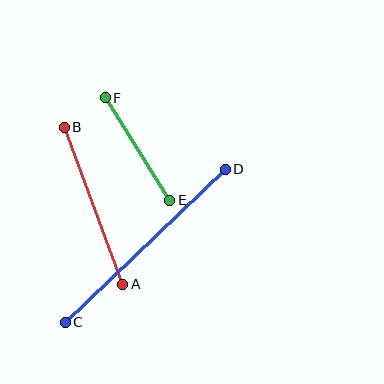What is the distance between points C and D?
The distance is approximately 222 pixels.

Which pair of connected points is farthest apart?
Points C and D are farthest apart.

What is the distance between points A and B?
The distance is approximately 168 pixels.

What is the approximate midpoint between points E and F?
The midpoint is at approximately (138, 149) pixels.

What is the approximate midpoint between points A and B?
The midpoint is at approximately (94, 206) pixels.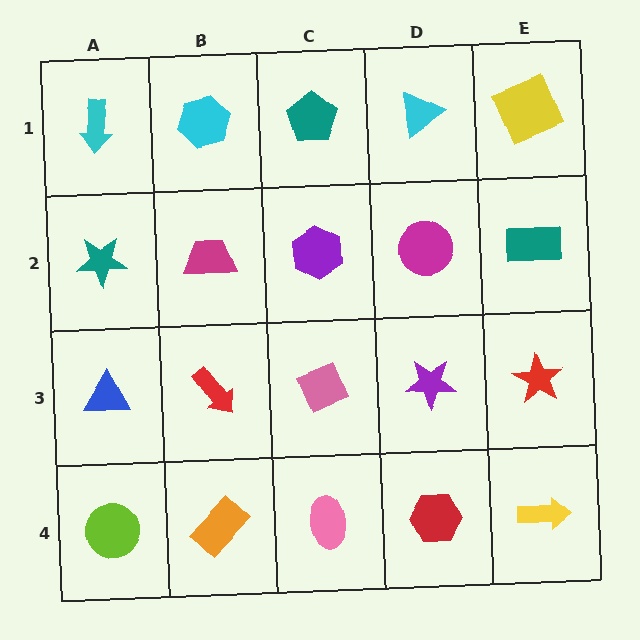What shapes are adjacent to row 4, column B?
A red arrow (row 3, column B), a lime circle (row 4, column A), a pink ellipse (row 4, column C).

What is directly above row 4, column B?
A red arrow.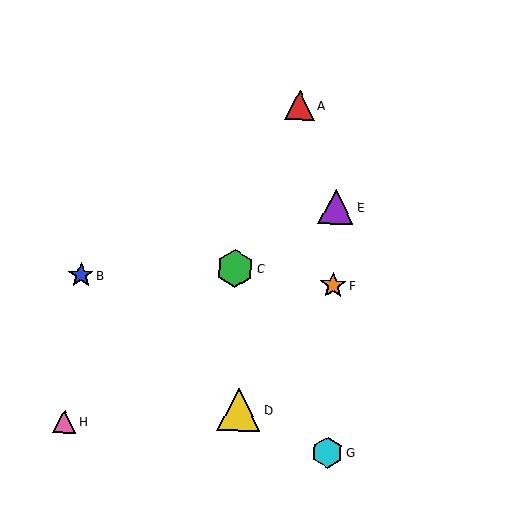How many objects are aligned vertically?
3 objects (E, F, G) are aligned vertically.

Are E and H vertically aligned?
No, E is at x≈336 and H is at x≈65.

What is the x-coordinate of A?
Object A is at x≈300.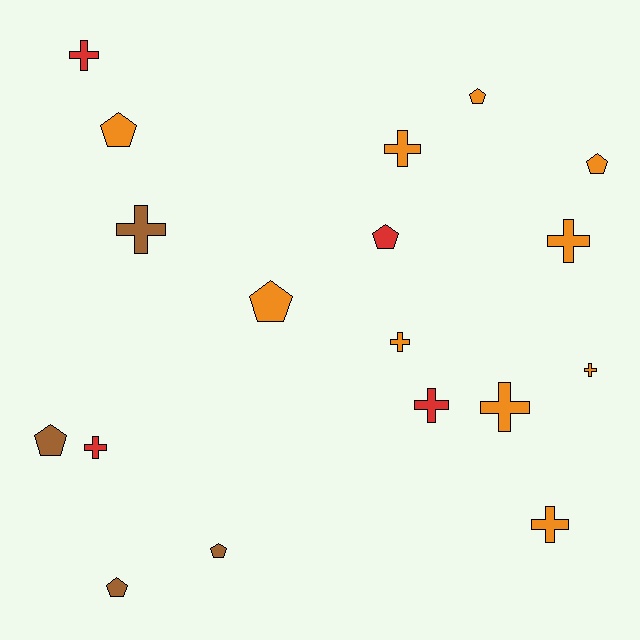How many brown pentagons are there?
There are 3 brown pentagons.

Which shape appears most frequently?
Cross, with 10 objects.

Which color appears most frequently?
Orange, with 10 objects.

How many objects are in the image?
There are 18 objects.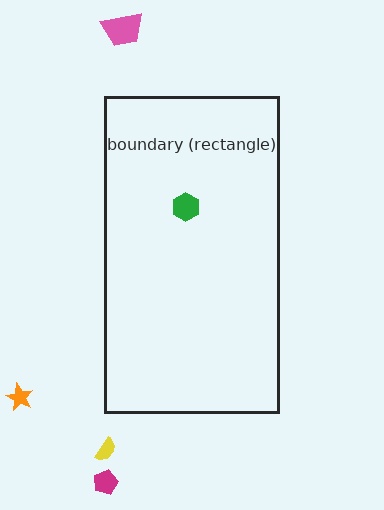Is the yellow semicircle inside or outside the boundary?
Outside.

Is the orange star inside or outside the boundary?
Outside.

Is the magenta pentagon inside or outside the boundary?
Outside.